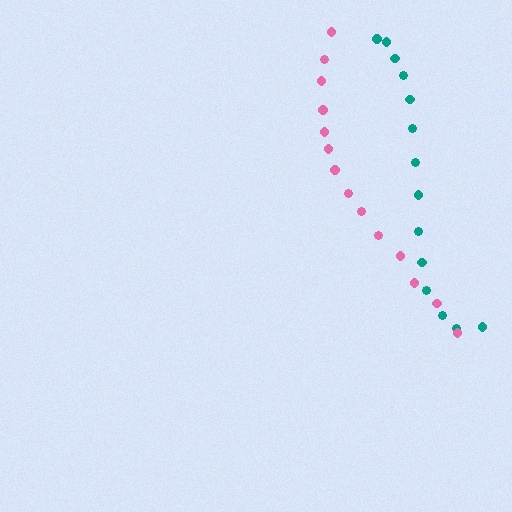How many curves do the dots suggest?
There are 2 distinct paths.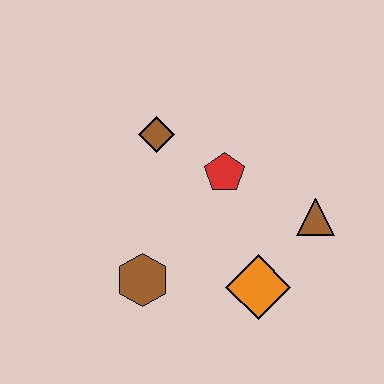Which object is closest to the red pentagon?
The brown diamond is closest to the red pentagon.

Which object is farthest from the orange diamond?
The brown diamond is farthest from the orange diamond.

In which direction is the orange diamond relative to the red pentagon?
The orange diamond is below the red pentagon.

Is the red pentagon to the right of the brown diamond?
Yes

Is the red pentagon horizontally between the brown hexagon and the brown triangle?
Yes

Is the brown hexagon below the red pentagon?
Yes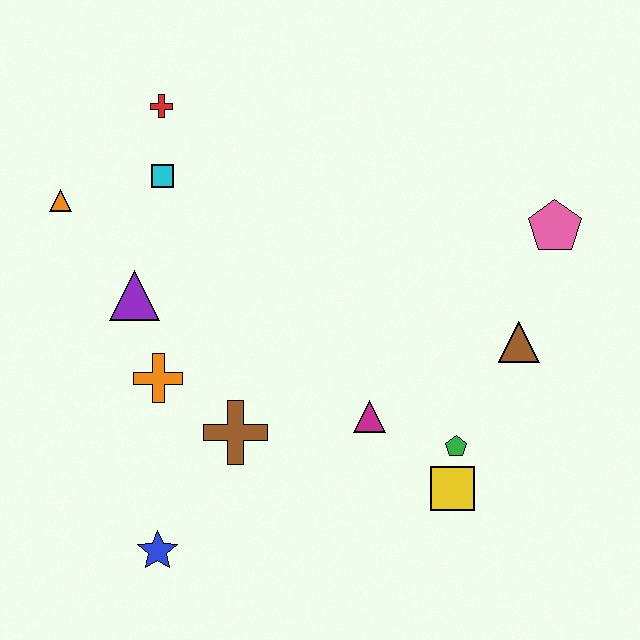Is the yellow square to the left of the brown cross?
No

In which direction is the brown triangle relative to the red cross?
The brown triangle is to the right of the red cross.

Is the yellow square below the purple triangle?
Yes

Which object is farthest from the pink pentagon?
The blue star is farthest from the pink pentagon.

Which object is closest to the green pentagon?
The yellow square is closest to the green pentagon.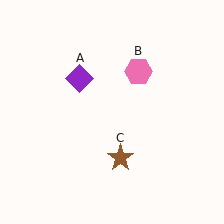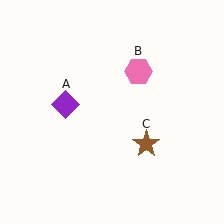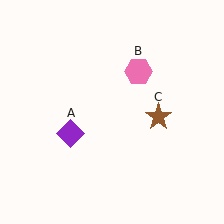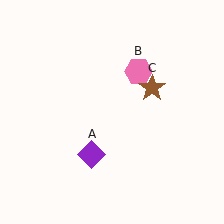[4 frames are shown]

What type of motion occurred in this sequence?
The purple diamond (object A), brown star (object C) rotated counterclockwise around the center of the scene.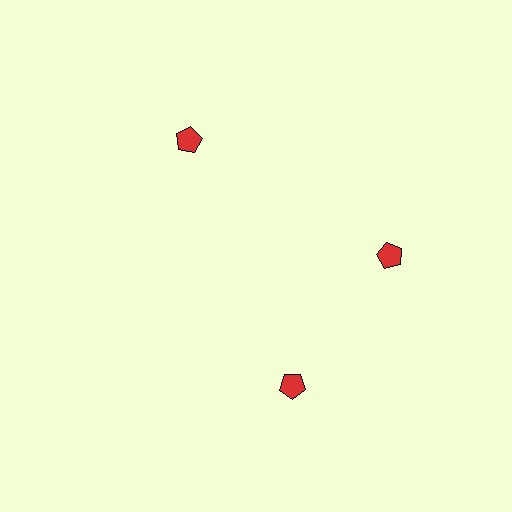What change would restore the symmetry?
The symmetry would be restored by rotating it back into even spacing with its neighbors so that all 3 pentagons sit at equal angles and equal distance from the center.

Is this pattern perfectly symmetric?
No. The 3 red pentagons are arranged in a ring, but one element near the 7 o'clock position is rotated out of alignment along the ring, breaking the 3-fold rotational symmetry.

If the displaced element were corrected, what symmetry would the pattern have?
It would have 3-fold rotational symmetry — the pattern would map onto itself every 120 degrees.